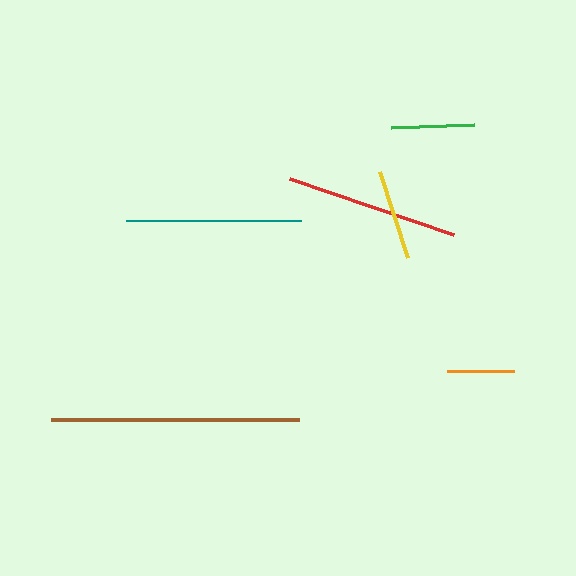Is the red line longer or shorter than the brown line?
The brown line is longer than the red line.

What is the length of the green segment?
The green segment is approximately 83 pixels long.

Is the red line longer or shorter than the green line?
The red line is longer than the green line.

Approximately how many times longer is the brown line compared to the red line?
The brown line is approximately 1.4 times the length of the red line.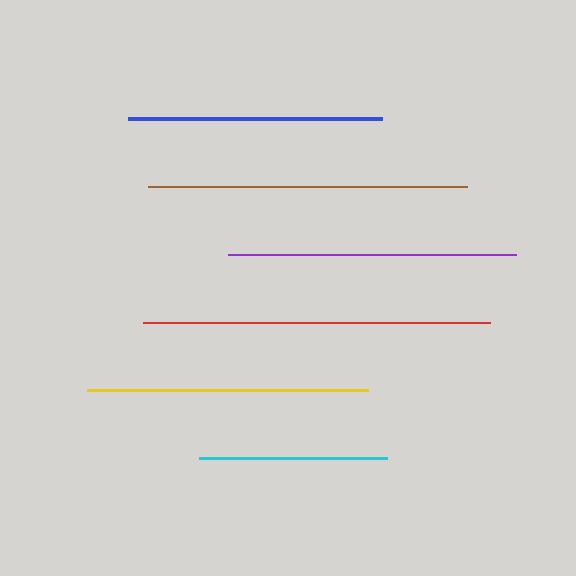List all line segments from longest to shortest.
From longest to shortest: red, brown, purple, yellow, blue, cyan.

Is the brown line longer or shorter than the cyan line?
The brown line is longer than the cyan line.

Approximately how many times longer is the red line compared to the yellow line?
The red line is approximately 1.2 times the length of the yellow line.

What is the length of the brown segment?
The brown segment is approximately 319 pixels long.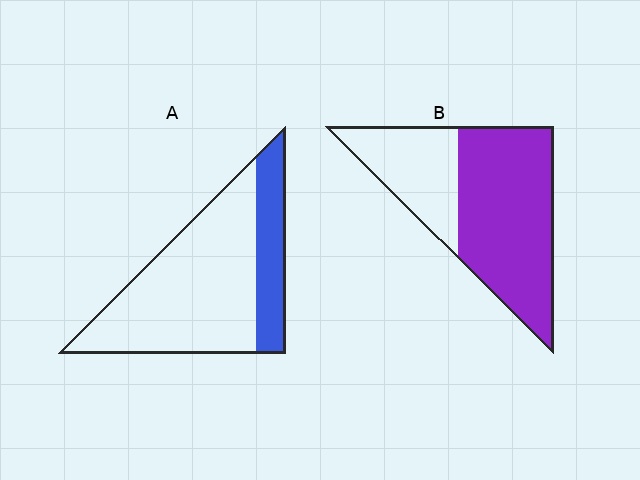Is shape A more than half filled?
No.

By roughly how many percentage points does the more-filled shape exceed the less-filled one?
By roughly 40 percentage points (B over A).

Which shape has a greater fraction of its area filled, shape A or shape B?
Shape B.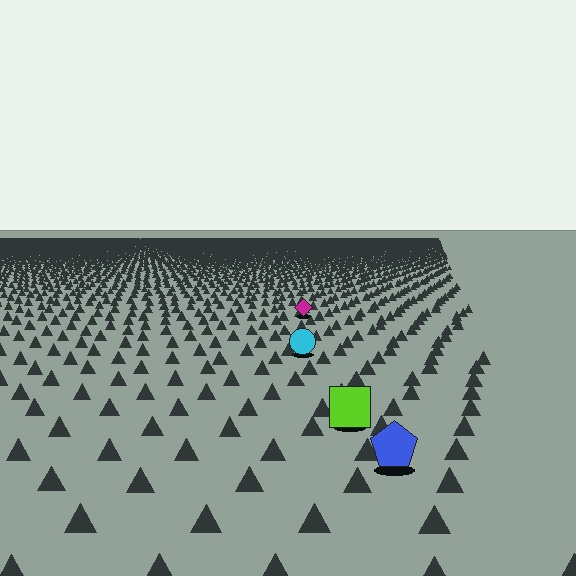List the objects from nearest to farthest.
From nearest to farthest: the blue pentagon, the lime square, the cyan circle, the magenta diamond.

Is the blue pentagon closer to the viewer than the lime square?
Yes. The blue pentagon is closer — you can tell from the texture gradient: the ground texture is coarser near it.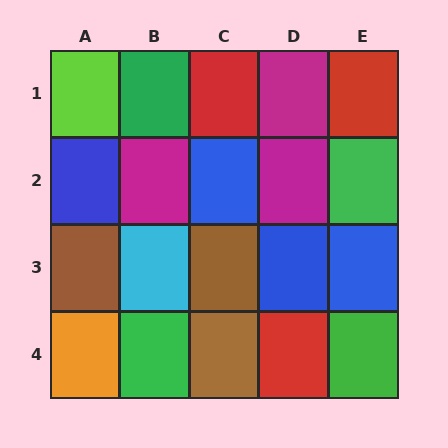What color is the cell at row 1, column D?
Magenta.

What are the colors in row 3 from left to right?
Brown, cyan, brown, blue, blue.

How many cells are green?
4 cells are green.